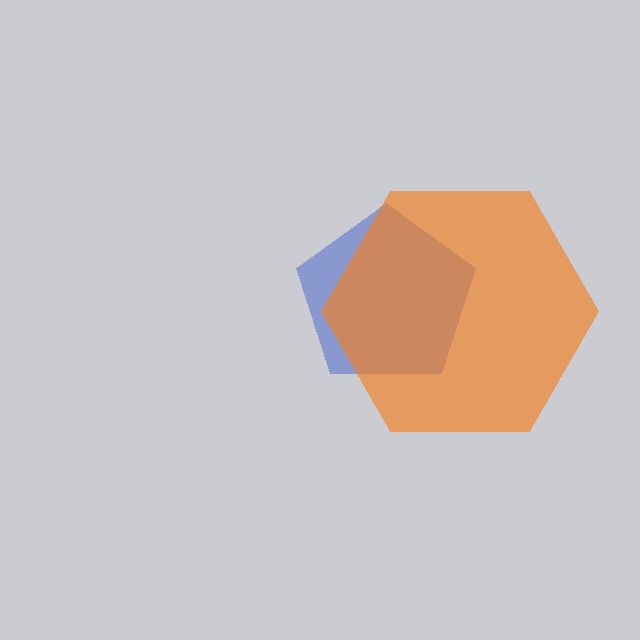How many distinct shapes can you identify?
There are 2 distinct shapes: a blue pentagon, an orange hexagon.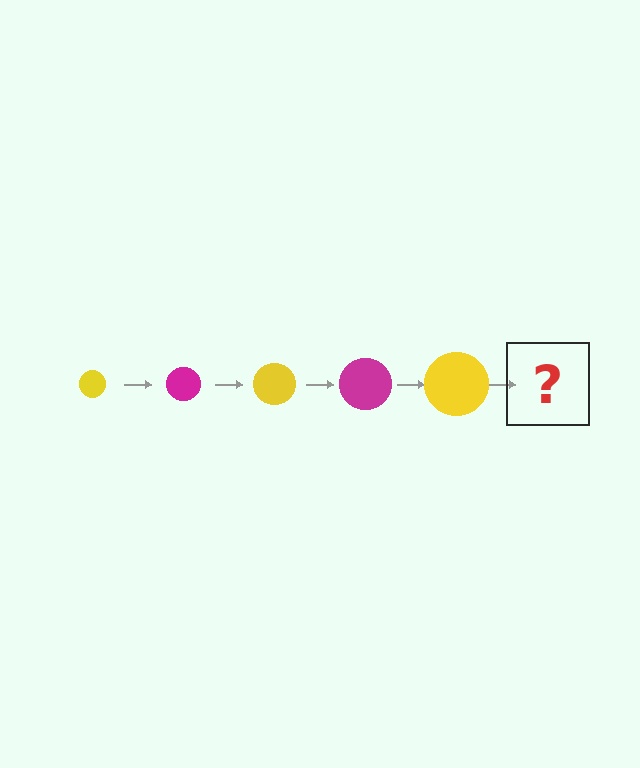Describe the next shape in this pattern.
It should be a magenta circle, larger than the previous one.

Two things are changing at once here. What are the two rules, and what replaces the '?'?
The two rules are that the circle grows larger each step and the color cycles through yellow and magenta. The '?' should be a magenta circle, larger than the previous one.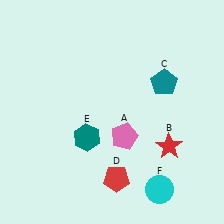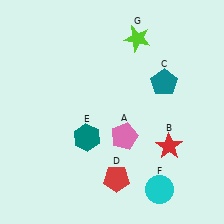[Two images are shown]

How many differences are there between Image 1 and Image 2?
There is 1 difference between the two images.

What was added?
A lime star (G) was added in Image 2.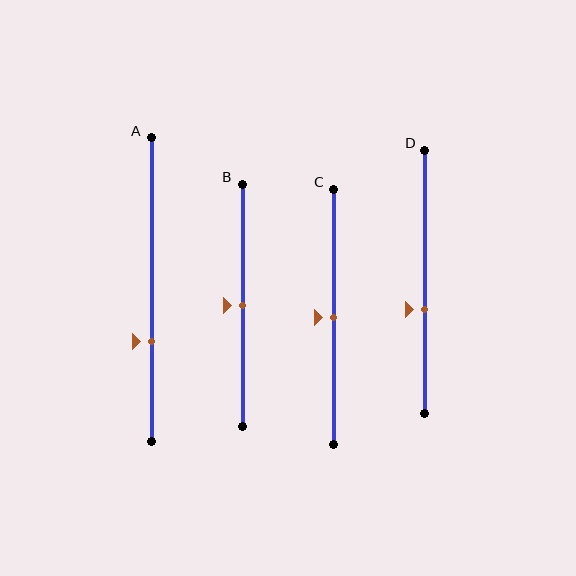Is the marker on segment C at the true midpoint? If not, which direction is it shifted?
Yes, the marker on segment C is at the true midpoint.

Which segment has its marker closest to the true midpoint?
Segment B has its marker closest to the true midpoint.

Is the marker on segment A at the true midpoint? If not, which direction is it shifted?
No, the marker on segment A is shifted downward by about 17% of the segment length.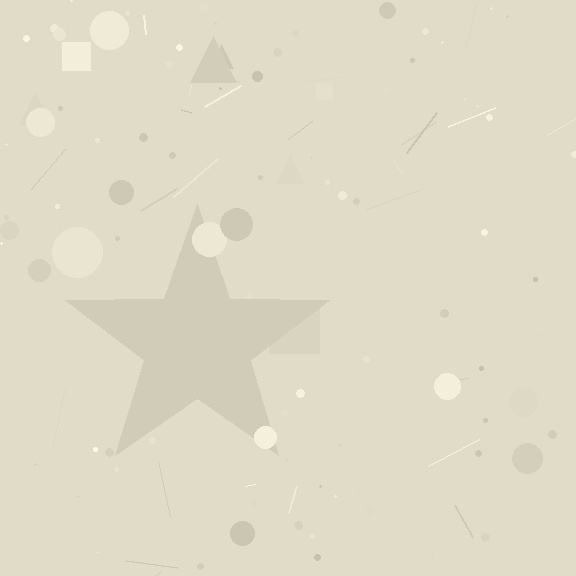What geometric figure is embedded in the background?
A star is embedded in the background.